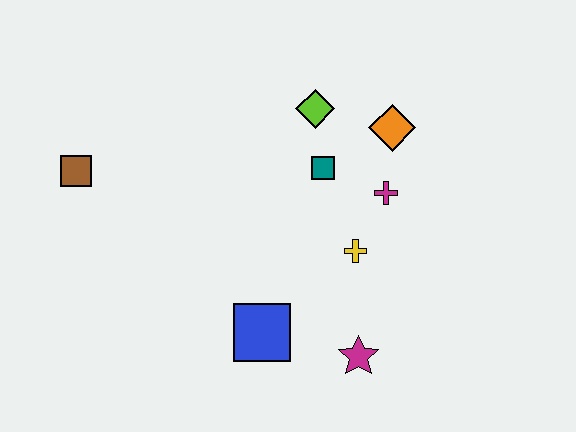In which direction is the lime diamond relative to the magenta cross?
The lime diamond is above the magenta cross.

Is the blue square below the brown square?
Yes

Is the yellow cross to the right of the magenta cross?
No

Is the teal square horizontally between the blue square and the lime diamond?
No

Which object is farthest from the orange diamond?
The brown square is farthest from the orange diamond.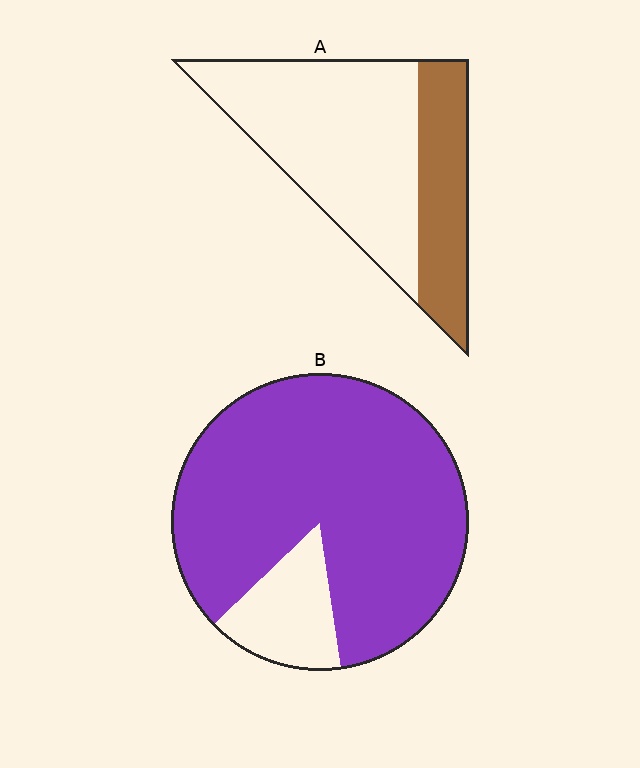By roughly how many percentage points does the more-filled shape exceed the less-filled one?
By roughly 55 percentage points (B over A).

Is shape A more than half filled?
No.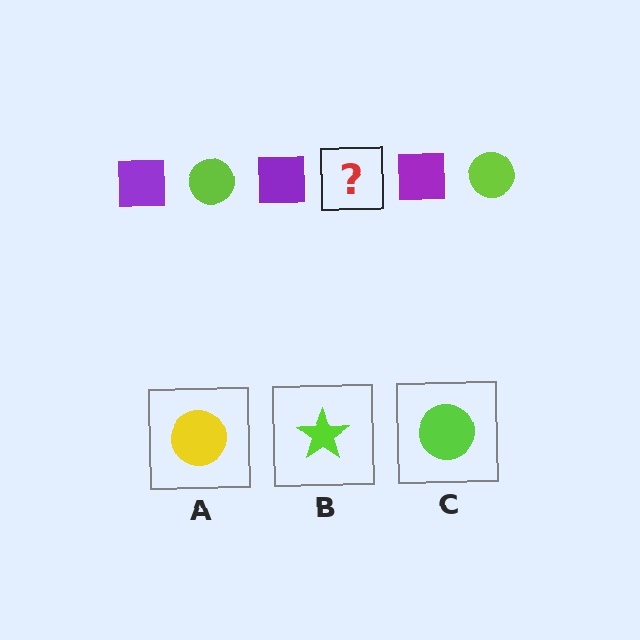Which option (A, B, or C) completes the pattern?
C.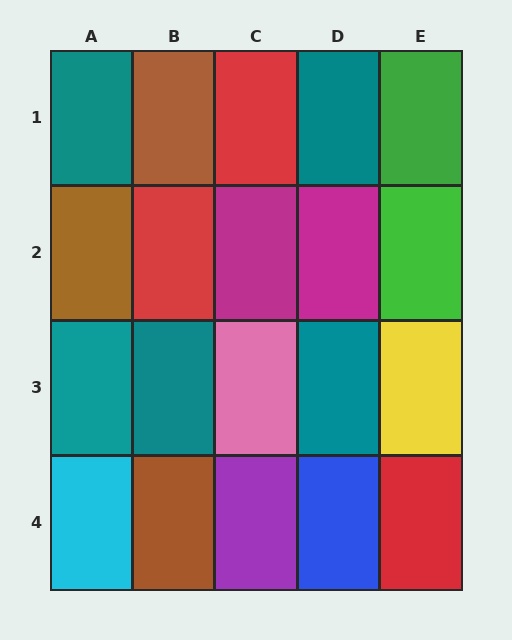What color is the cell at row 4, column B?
Brown.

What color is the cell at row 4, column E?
Red.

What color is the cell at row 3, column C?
Pink.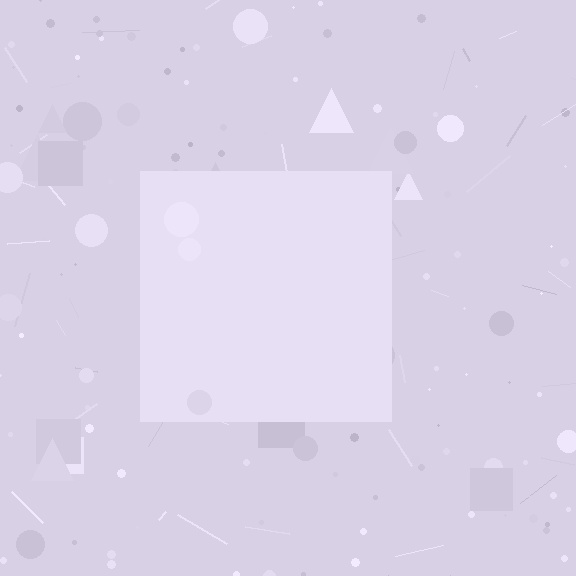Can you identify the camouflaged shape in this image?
The camouflaged shape is a square.